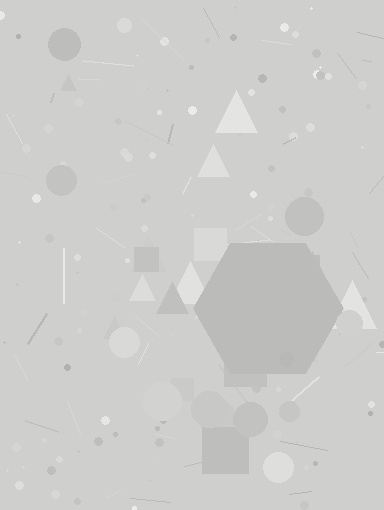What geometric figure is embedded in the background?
A hexagon is embedded in the background.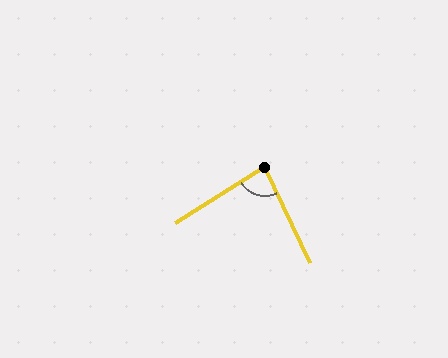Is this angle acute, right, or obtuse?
It is acute.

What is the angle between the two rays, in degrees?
Approximately 84 degrees.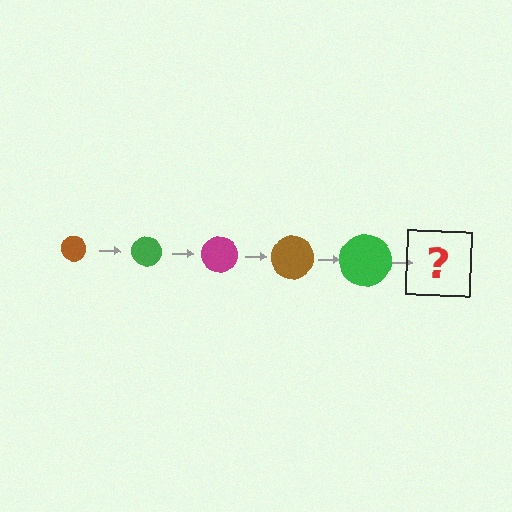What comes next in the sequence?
The next element should be a magenta circle, larger than the previous one.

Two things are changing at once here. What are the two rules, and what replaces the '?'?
The two rules are that the circle grows larger each step and the color cycles through brown, green, and magenta. The '?' should be a magenta circle, larger than the previous one.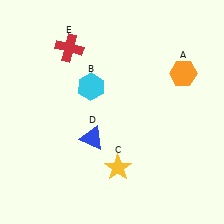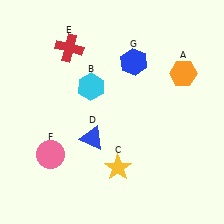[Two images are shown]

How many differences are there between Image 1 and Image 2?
There are 2 differences between the two images.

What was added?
A pink circle (F), a blue hexagon (G) were added in Image 2.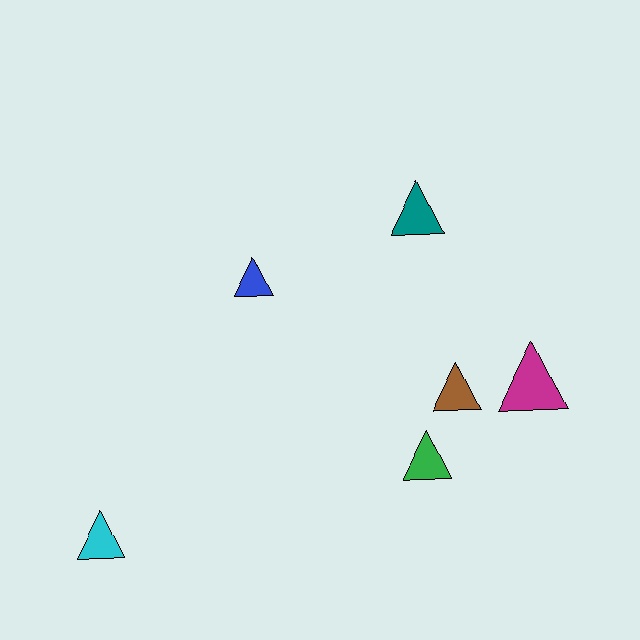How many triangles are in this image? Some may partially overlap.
There are 6 triangles.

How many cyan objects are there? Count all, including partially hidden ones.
There is 1 cyan object.